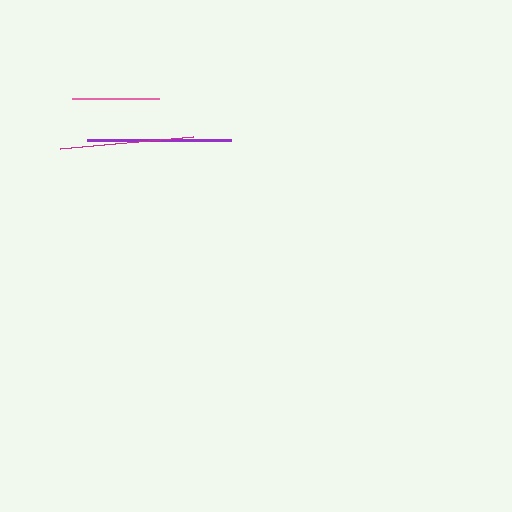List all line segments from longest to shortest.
From longest to shortest: purple, magenta, pink.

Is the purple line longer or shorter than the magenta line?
The purple line is longer than the magenta line.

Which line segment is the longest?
The purple line is the longest at approximately 144 pixels.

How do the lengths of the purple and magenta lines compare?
The purple and magenta lines are approximately the same length.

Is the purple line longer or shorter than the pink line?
The purple line is longer than the pink line.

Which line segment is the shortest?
The pink line is the shortest at approximately 87 pixels.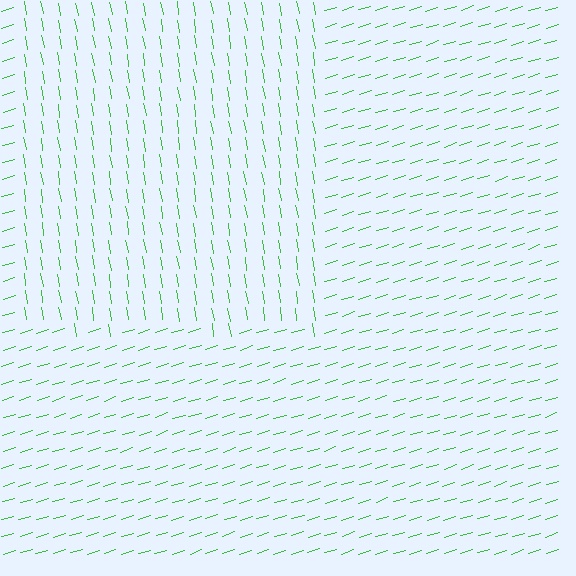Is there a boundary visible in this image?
Yes, there is a texture boundary formed by a change in line orientation.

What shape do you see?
I see a rectangle.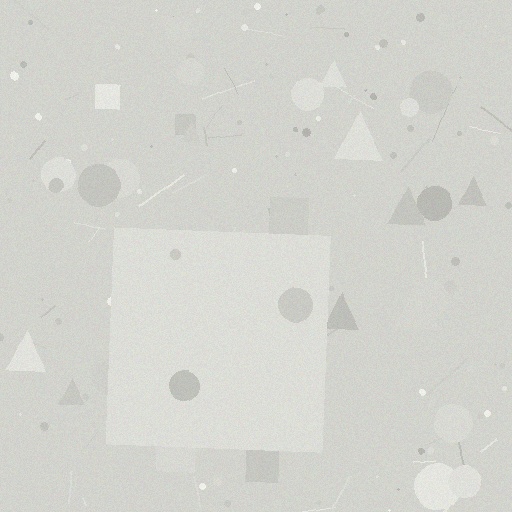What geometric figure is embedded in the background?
A square is embedded in the background.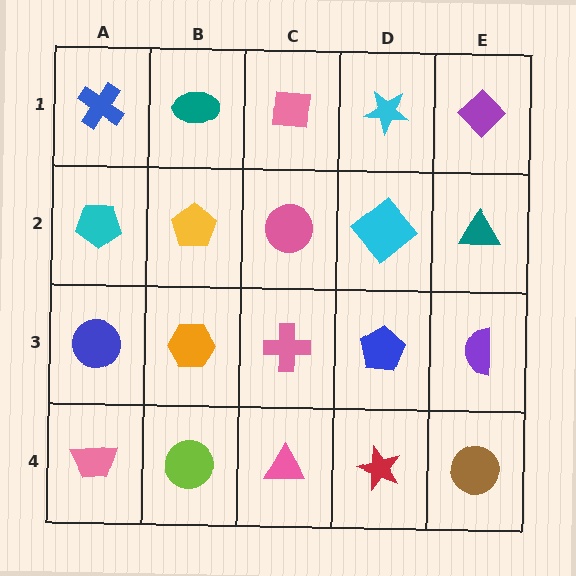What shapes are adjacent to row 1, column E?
A teal triangle (row 2, column E), a cyan star (row 1, column D).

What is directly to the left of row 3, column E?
A blue pentagon.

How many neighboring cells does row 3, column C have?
4.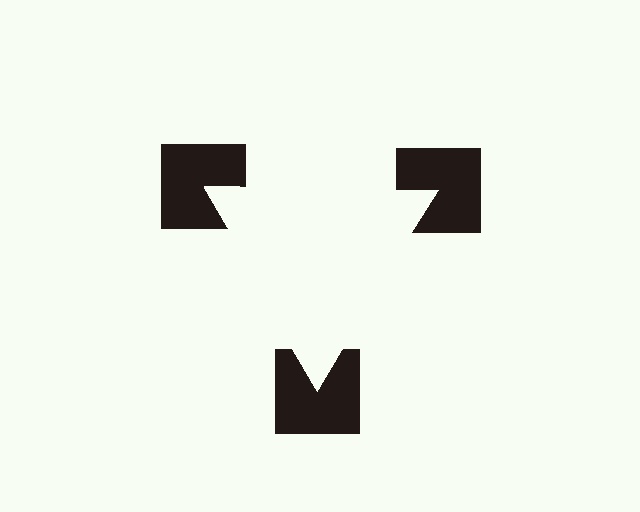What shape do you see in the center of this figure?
An illusory triangle — its edges are inferred from the aligned wedge cuts in the notched squares, not physically drawn.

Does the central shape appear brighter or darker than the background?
It typically appears slightly brighter than the background, even though no actual brightness change is drawn.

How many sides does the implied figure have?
3 sides.